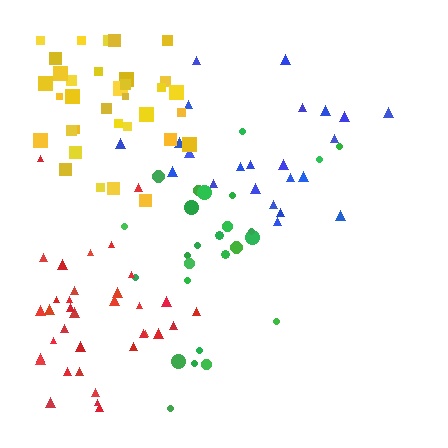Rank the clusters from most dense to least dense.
yellow, red, blue, green.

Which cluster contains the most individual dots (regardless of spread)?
Red (35).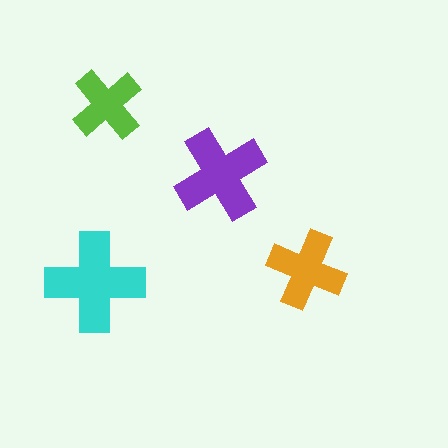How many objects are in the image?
There are 4 objects in the image.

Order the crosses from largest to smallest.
the cyan one, the purple one, the orange one, the lime one.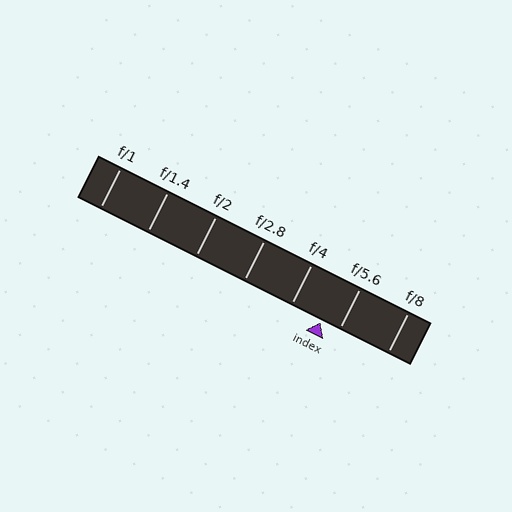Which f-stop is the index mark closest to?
The index mark is closest to f/5.6.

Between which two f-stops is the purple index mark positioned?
The index mark is between f/4 and f/5.6.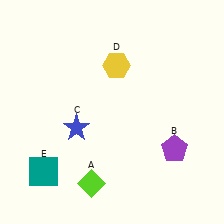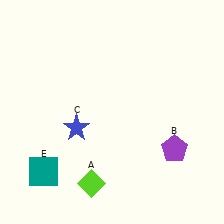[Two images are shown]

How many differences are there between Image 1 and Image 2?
There is 1 difference between the two images.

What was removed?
The yellow hexagon (D) was removed in Image 2.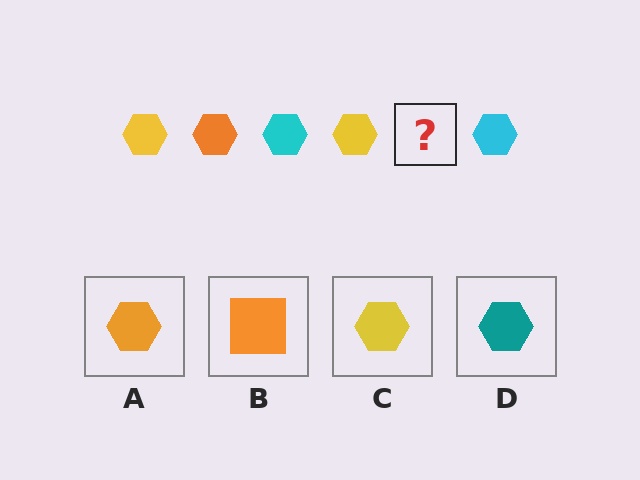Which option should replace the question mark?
Option A.